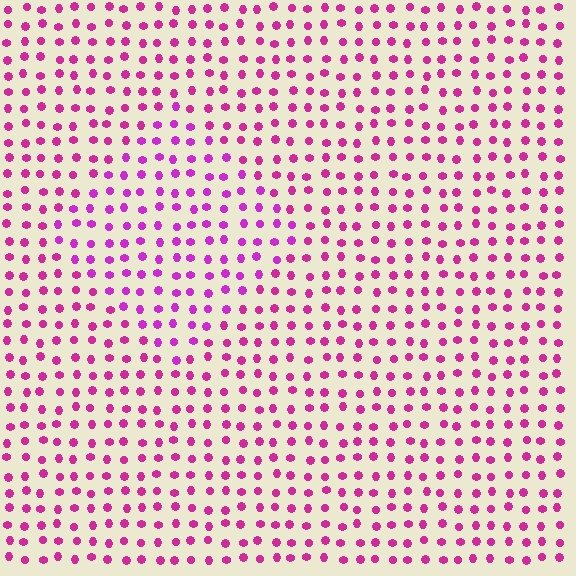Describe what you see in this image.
The image is filled with small magenta elements in a uniform arrangement. A diamond-shaped region is visible where the elements are tinted to a slightly different hue, forming a subtle color boundary.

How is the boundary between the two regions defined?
The boundary is defined purely by a slight shift in hue (about 20 degrees). Spacing, size, and orientation are identical on both sides.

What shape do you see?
I see a diamond.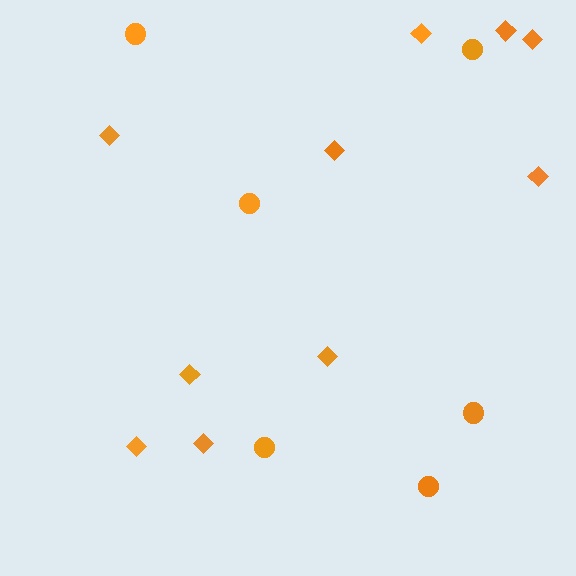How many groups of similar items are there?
There are 2 groups: one group of circles (6) and one group of diamonds (10).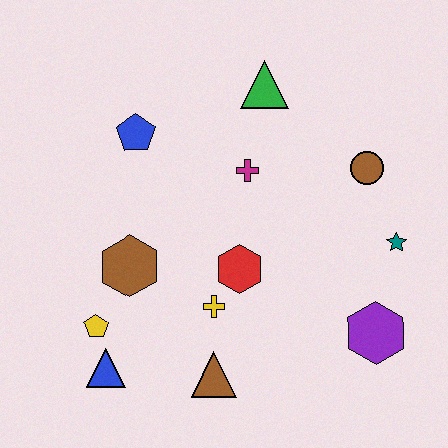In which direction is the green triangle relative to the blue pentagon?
The green triangle is to the right of the blue pentagon.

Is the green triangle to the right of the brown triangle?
Yes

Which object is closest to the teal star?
The brown circle is closest to the teal star.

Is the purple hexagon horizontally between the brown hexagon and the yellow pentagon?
No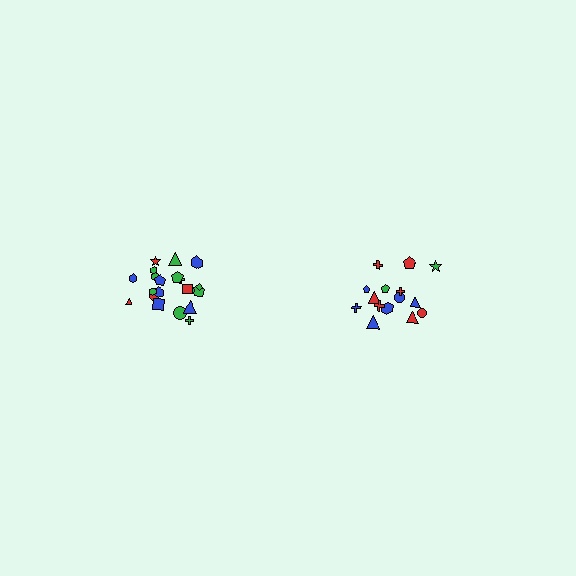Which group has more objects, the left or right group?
The left group.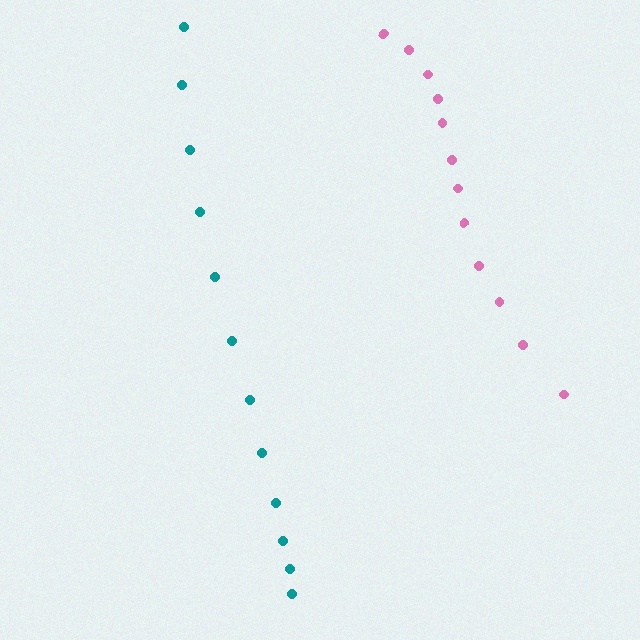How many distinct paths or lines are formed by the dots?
There are 2 distinct paths.